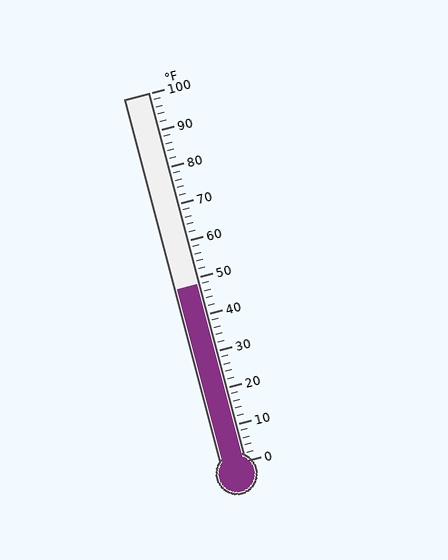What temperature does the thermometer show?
The thermometer shows approximately 48°F.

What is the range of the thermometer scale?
The thermometer scale ranges from 0°F to 100°F.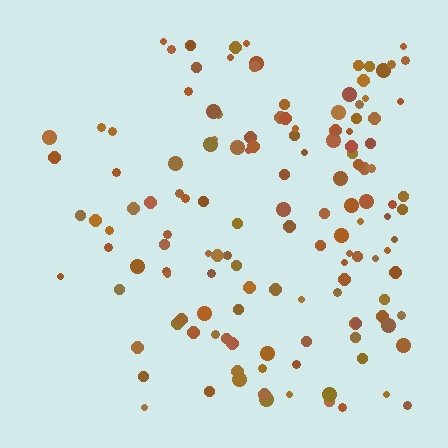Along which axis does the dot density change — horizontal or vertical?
Horizontal.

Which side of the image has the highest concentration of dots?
The right.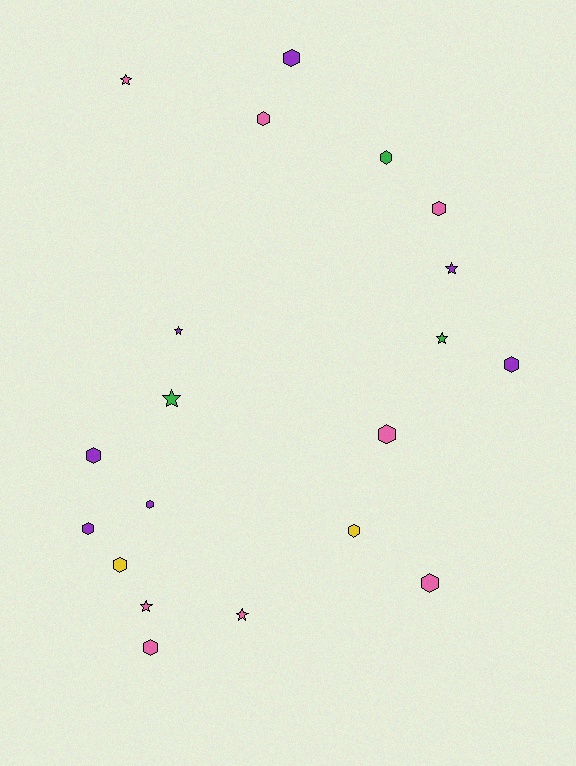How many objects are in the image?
There are 20 objects.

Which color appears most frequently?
Pink, with 8 objects.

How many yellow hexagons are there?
There are 2 yellow hexagons.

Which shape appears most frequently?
Hexagon, with 13 objects.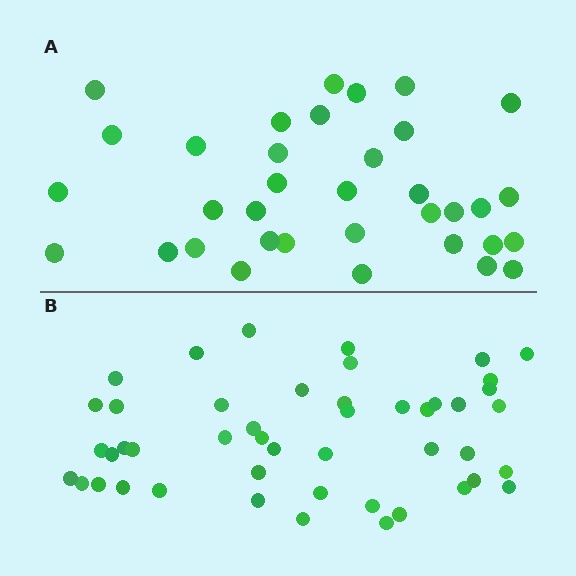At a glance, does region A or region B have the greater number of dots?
Region B (the bottom region) has more dots.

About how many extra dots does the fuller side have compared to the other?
Region B has roughly 12 or so more dots than region A.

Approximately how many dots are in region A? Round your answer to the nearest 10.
About 40 dots. (The exact count is 35, which rounds to 40.)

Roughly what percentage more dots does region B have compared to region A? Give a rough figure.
About 35% more.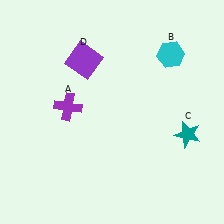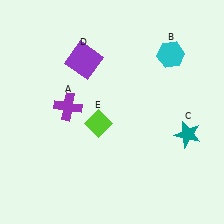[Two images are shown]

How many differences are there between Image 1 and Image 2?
There is 1 difference between the two images.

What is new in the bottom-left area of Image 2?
A lime diamond (E) was added in the bottom-left area of Image 2.